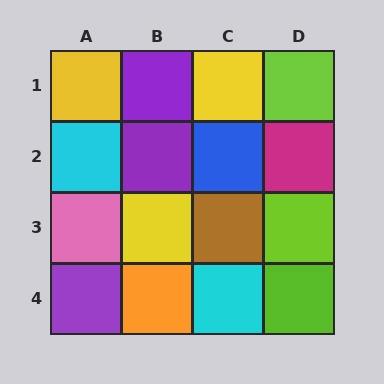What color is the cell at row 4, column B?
Orange.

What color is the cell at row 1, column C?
Yellow.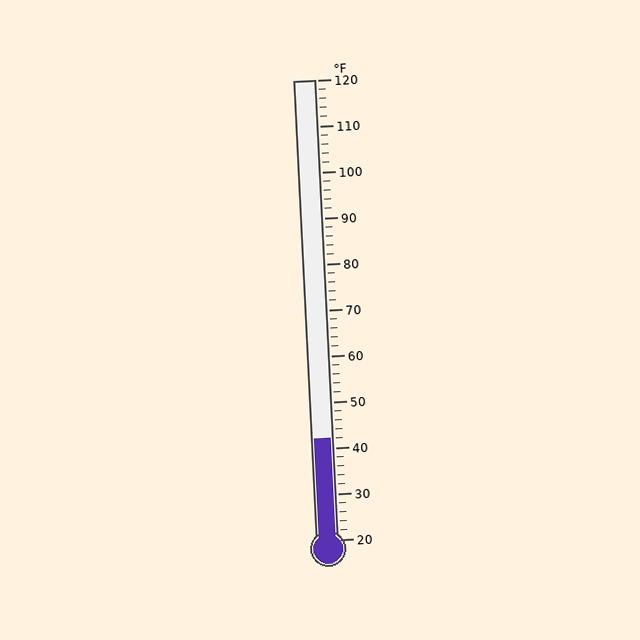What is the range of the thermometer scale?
The thermometer scale ranges from 20°F to 120°F.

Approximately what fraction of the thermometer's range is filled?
The thermometer is filled to approximately 20% of its range.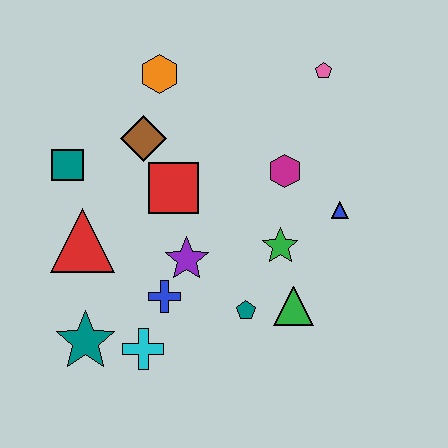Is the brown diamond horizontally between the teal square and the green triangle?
Yes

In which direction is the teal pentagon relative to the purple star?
The teal pentagon is to the right of the purple star.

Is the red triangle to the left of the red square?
Yes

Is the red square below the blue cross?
No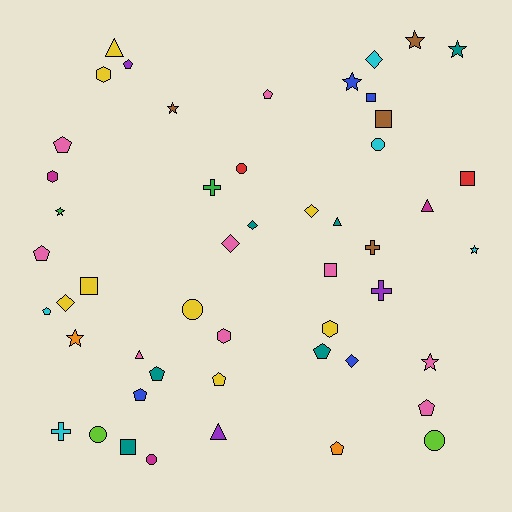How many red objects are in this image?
There are 2 red objects.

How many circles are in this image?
There are 6 circles.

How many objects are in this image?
There are 50 objects.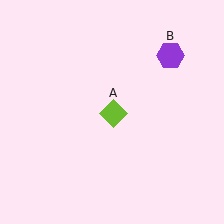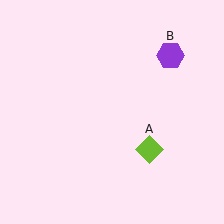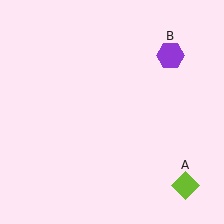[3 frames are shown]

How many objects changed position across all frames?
1 object changed position: lime diamond (object A).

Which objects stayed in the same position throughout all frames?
Purple hexagon (object B) remained stationary.